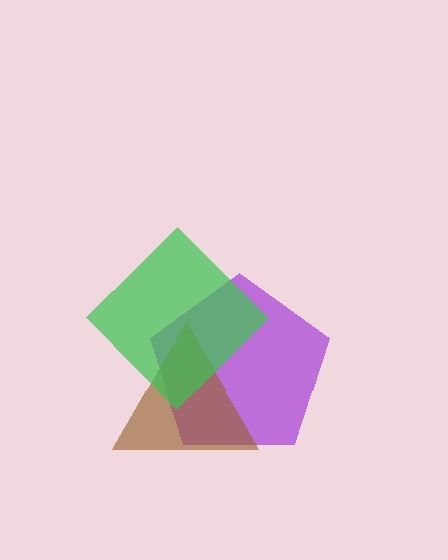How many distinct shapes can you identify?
There are 3 distinct shapes: a purple pentagon, a brown triangle, a green diamond.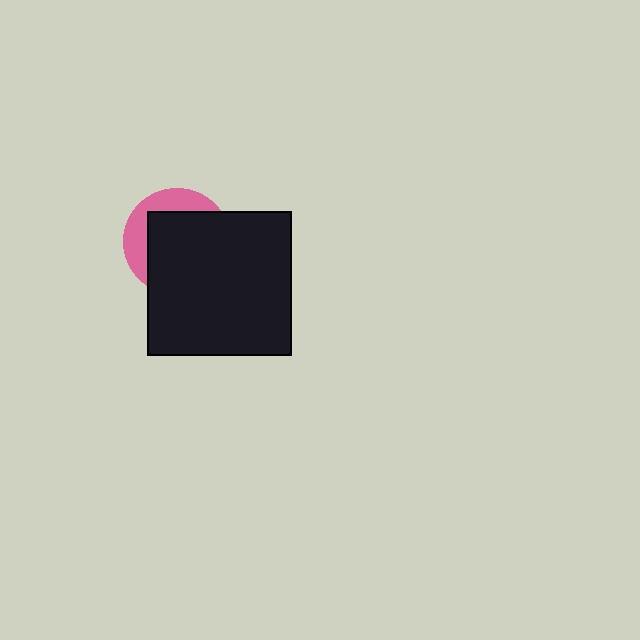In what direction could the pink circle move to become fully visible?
The pink circle could move toward the upper-left. That would shift it out from behind the black square entirely.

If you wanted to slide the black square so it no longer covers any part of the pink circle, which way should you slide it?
Slide it toward the lower-right — that is the most direct way to separate the two shapes.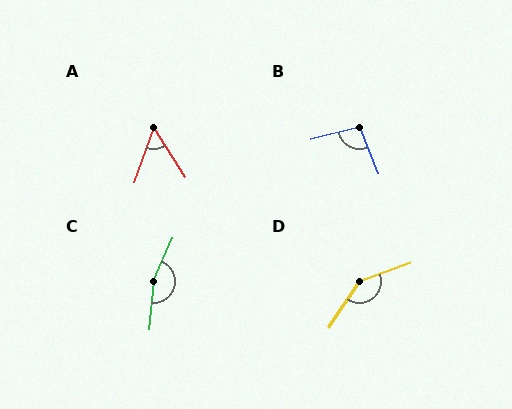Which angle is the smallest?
A, at approximately 51 degrees.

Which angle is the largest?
C, at approximately 162 degrees.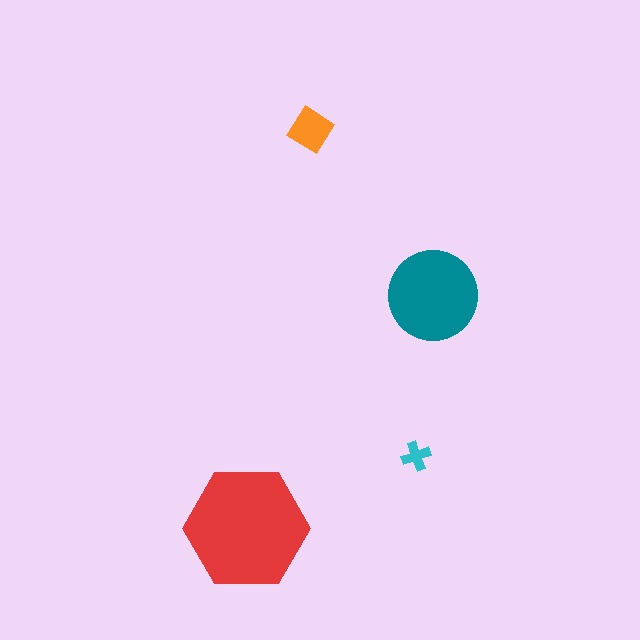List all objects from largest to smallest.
The red hexagon, the teal circle, the orange diamond, the cyan cross.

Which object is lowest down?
The red hexagon is bottommost.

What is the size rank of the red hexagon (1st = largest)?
1st.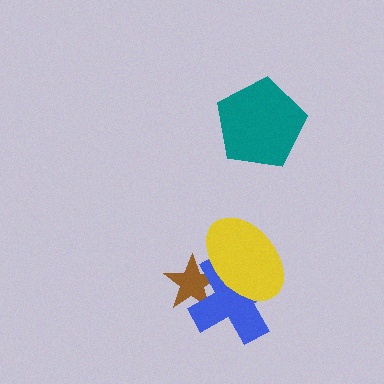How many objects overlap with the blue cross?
2 objects overlap with the blue cross.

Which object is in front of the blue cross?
The yellow ellipse is in front of the blue cross.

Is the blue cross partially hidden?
Yes, it is partially covered by another shape.